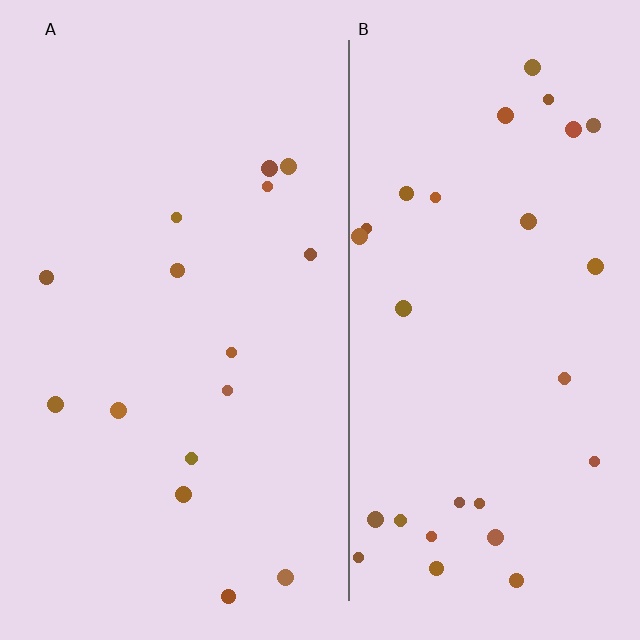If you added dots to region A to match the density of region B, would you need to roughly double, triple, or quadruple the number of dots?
Approximately double.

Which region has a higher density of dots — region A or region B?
B (the right).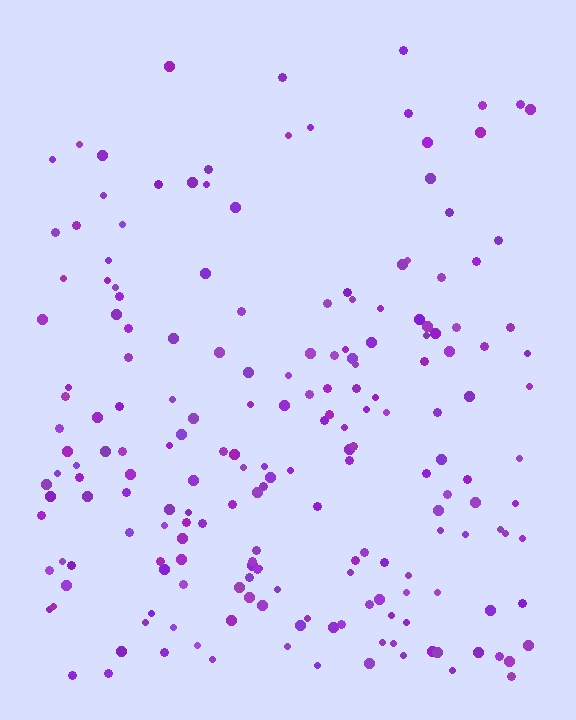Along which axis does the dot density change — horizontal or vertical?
Vertical.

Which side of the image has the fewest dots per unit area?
The top.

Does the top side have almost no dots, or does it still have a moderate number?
Still a moderate number, just noticeably fewer than the bottom.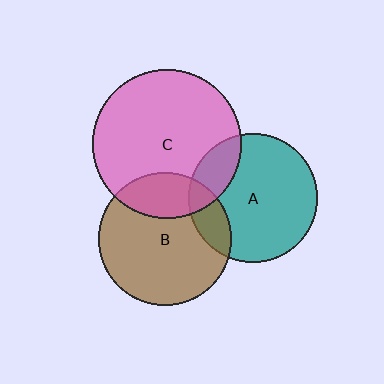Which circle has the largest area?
Circle C (pink).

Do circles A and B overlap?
Yes.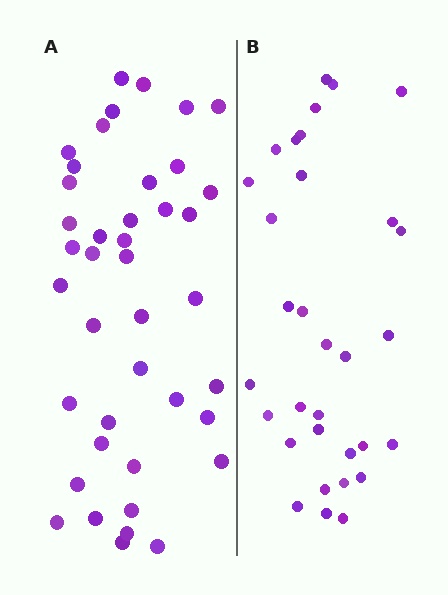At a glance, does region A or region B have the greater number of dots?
Region A (the left region) has more dots.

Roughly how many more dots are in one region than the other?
Region A has roughly 8 or so more dots than region B.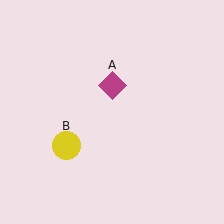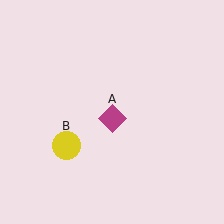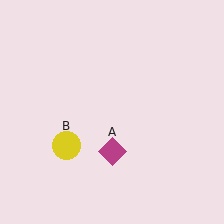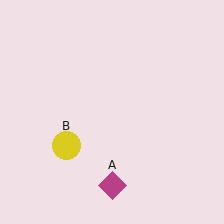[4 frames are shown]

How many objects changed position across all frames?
1 object changed position: magenta diamond (object A).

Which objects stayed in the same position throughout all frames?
Yellow circle (object B) remained stationary.